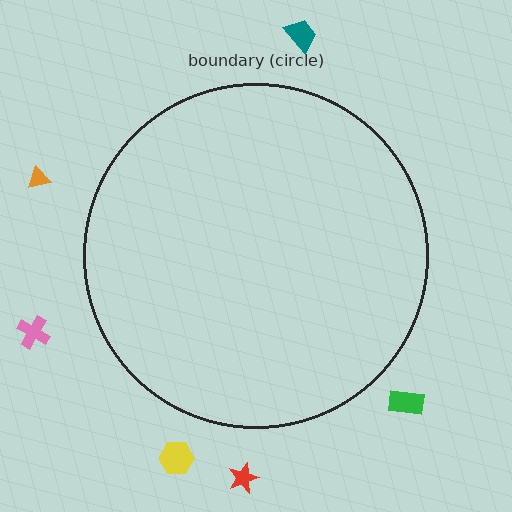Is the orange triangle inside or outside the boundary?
Outside.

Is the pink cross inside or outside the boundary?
Outside.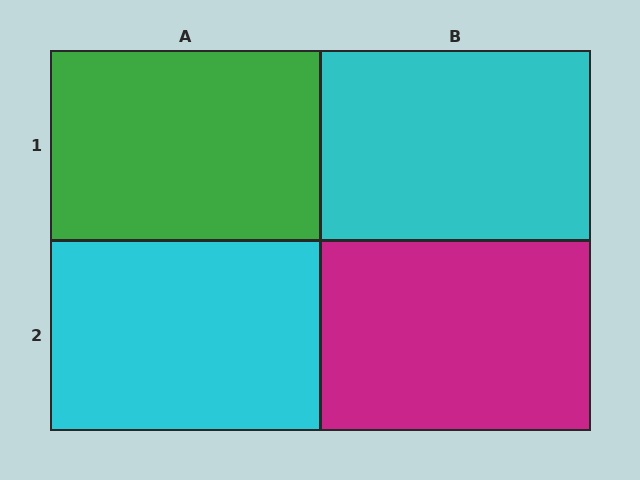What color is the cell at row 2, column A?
Cyan.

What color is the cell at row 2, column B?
Magenta.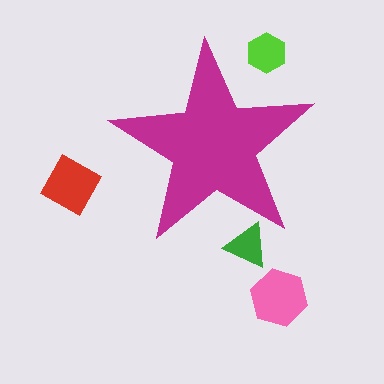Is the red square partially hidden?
No, the red square is fully visible.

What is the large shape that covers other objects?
A magenta star.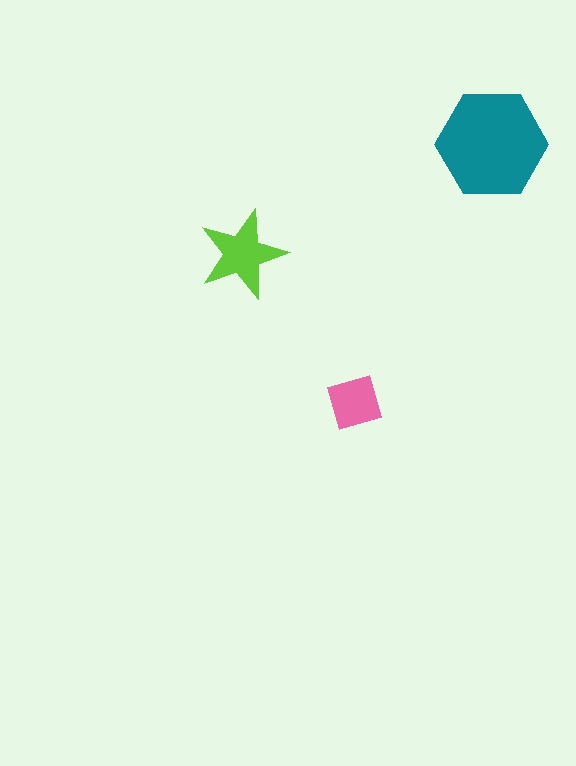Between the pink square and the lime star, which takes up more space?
The lime star.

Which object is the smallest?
The pink square.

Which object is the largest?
The teal hexagon.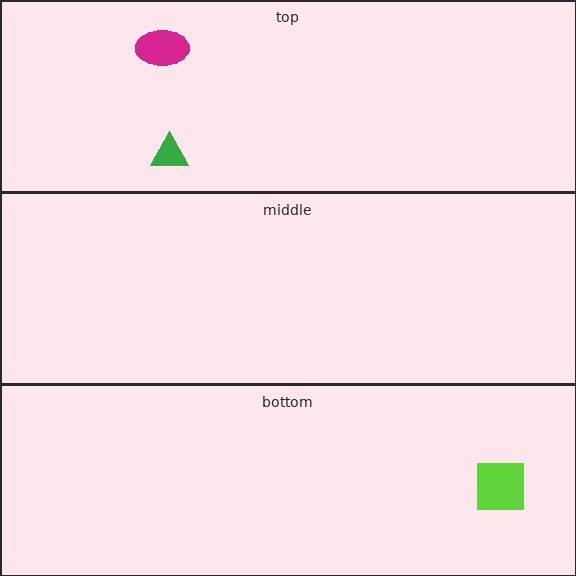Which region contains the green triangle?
The top region.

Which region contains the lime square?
The bottom region.